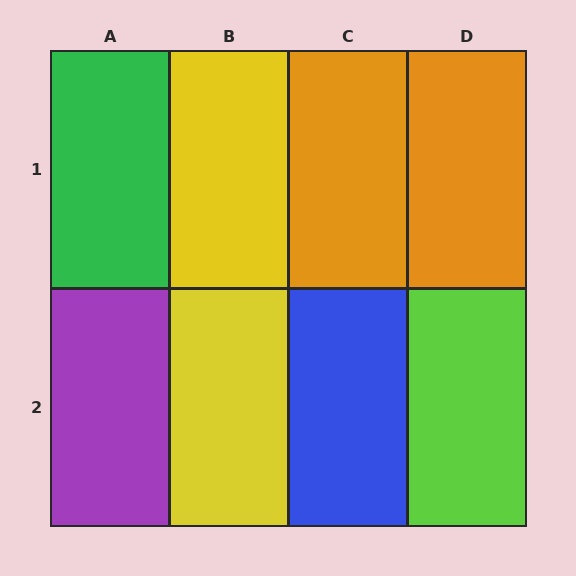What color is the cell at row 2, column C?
Blue.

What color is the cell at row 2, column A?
Purple.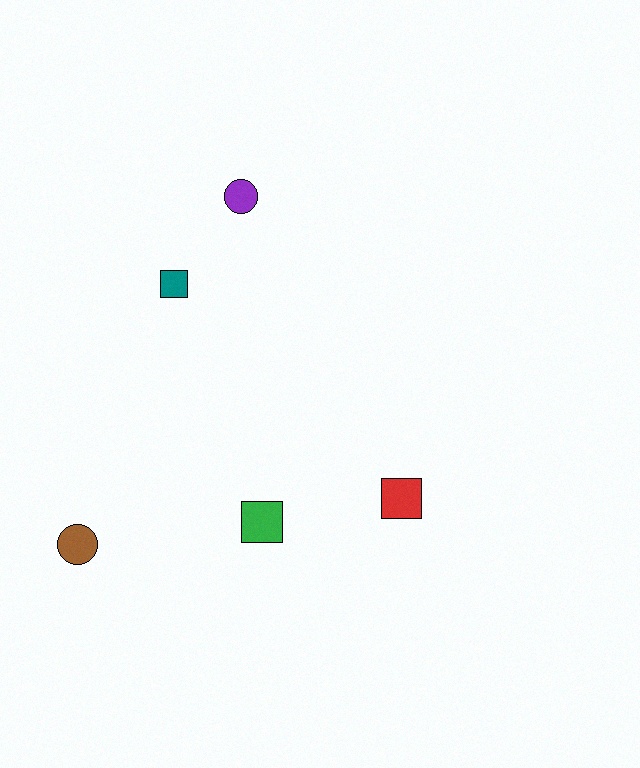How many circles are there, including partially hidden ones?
There are 2 circles.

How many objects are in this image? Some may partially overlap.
There are 5 objects.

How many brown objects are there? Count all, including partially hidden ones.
There is 1 brown object.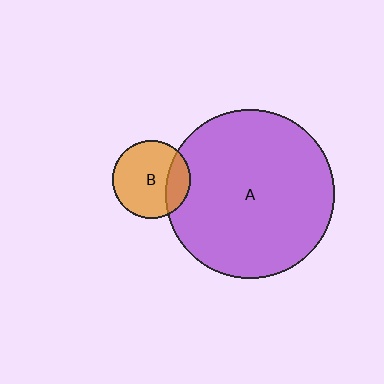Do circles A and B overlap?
Yes.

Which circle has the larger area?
Circle A (purple).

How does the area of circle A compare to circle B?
Approximately 4.7 times.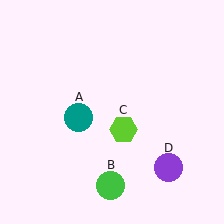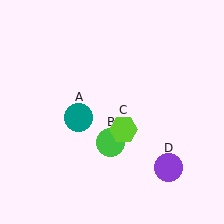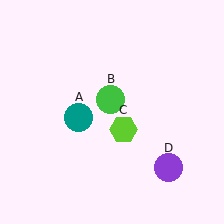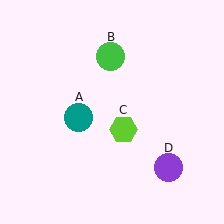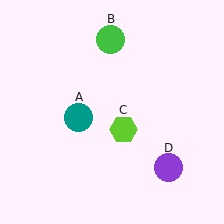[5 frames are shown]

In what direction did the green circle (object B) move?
The green circle (object B) moved up.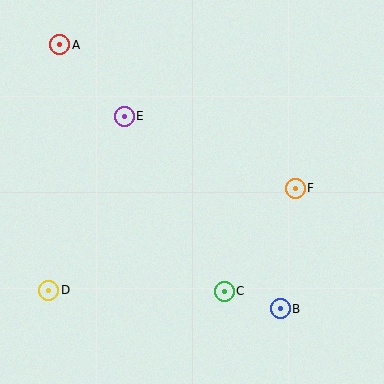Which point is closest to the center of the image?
Point E at (124, 116) is closest to the center.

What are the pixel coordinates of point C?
Point C is at (224, 291).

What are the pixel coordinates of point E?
Point E is at (124, 116).